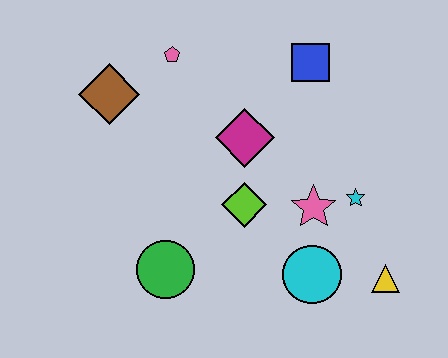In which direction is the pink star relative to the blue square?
The pink star is below the blue square.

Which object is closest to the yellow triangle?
The cyan circle is closest to the yellow triangle.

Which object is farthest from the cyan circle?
The brown diamond is farthest from the cyan circle.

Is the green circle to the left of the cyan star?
Yes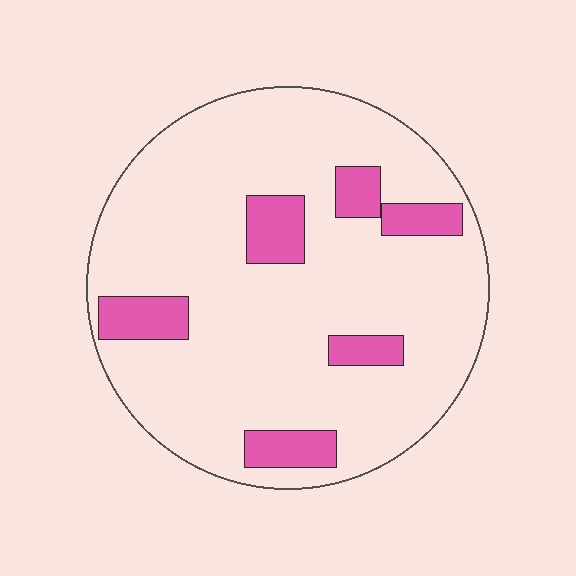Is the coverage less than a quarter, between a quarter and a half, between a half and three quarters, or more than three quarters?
Less than a quarter.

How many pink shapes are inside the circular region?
6.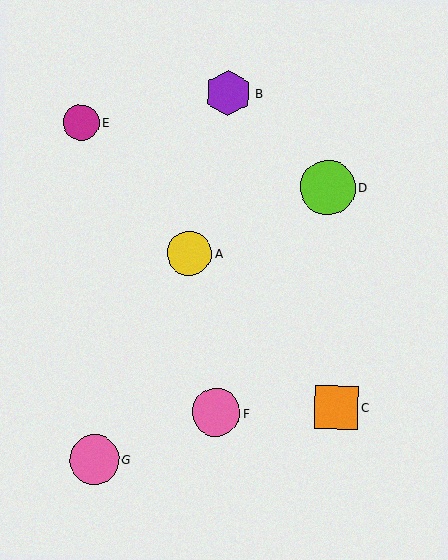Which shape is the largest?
The lime circle (labeled D) is the largest.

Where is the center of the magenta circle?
The center of the magenta circle is at (81, 123).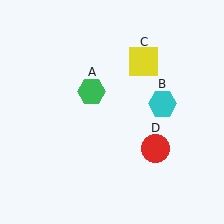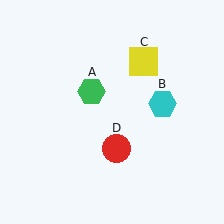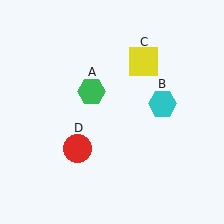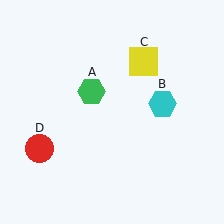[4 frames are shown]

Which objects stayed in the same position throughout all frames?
Green hexagon (object A) and cyan hexagon (object B) and yellow square (object C) remained stationary.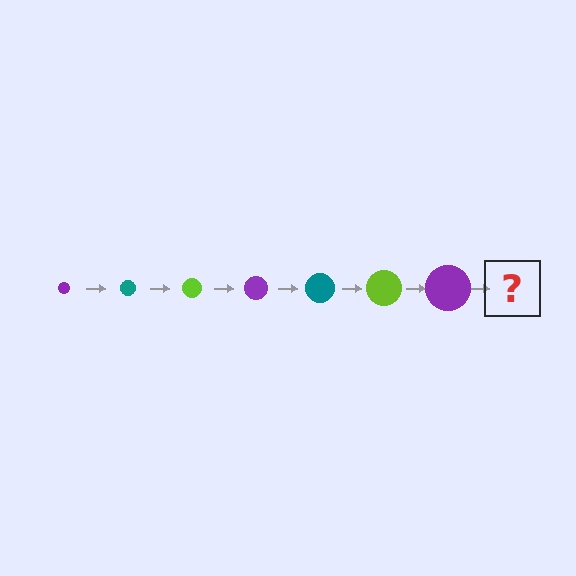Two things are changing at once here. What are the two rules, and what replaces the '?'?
The two rules are that the circle grows larger each step and the color cycles through purple, teal, and lime. The '?' should be a teal circle, larger than the previous one.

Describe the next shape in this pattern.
It should be a teal circle, larger than the previous one.